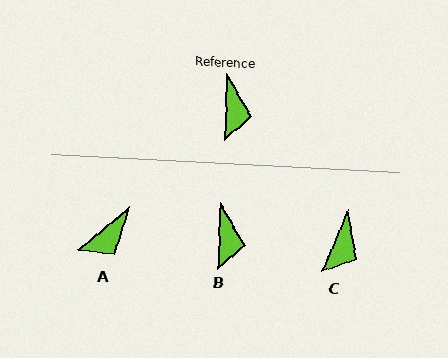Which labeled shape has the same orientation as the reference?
B.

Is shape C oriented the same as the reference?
No, it is off by about 21 degrees.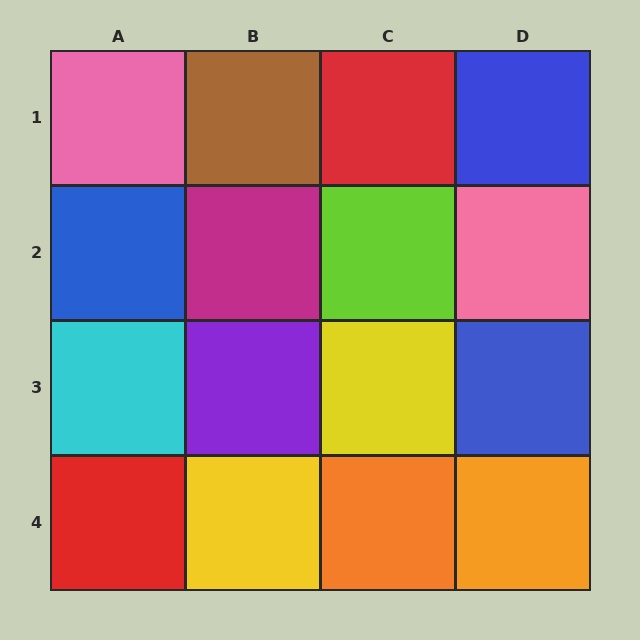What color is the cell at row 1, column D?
Blue.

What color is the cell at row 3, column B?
Purple.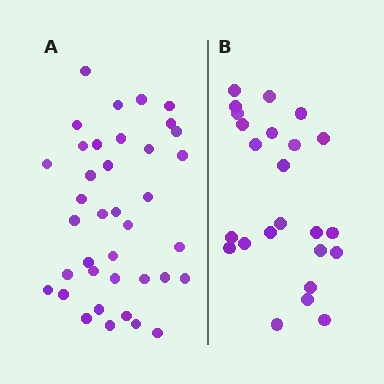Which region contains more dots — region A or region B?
Region A (the left region) has more dots.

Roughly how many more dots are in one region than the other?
Region A has approximately 15 more dots than region B.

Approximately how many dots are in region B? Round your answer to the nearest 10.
About 20 dots. (The exact count is 24, which rounds to 20.)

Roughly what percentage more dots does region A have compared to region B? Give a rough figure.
About 60% more.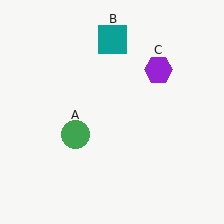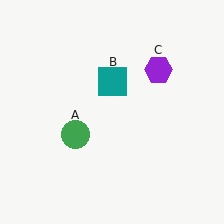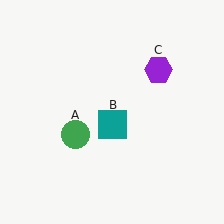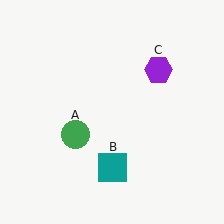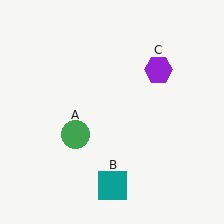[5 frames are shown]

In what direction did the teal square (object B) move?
The teal square (object B) moved down.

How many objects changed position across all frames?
1 object changed position: teal square (object B).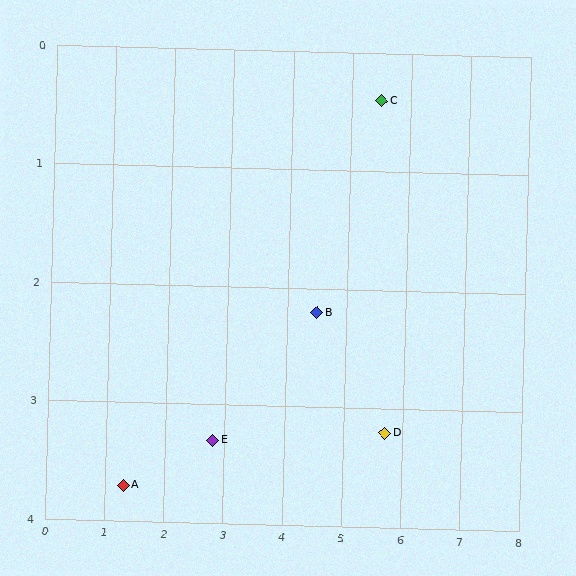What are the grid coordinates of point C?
Point C is at approximately (5.5, 0.4).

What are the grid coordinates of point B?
Point B is at approximately (4.5, 2.2).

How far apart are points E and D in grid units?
Points E and D are about 2.9 grid units apart.